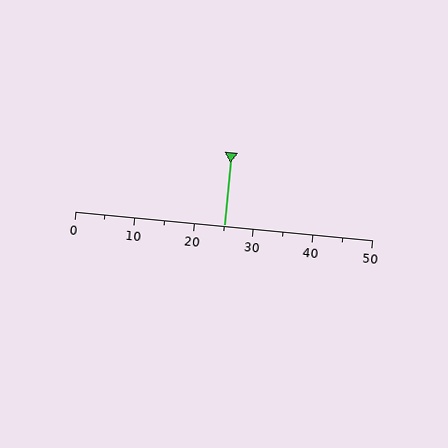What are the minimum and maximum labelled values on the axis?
The axis runs from 0 to 50.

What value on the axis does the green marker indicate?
The marker indicates approximately 25.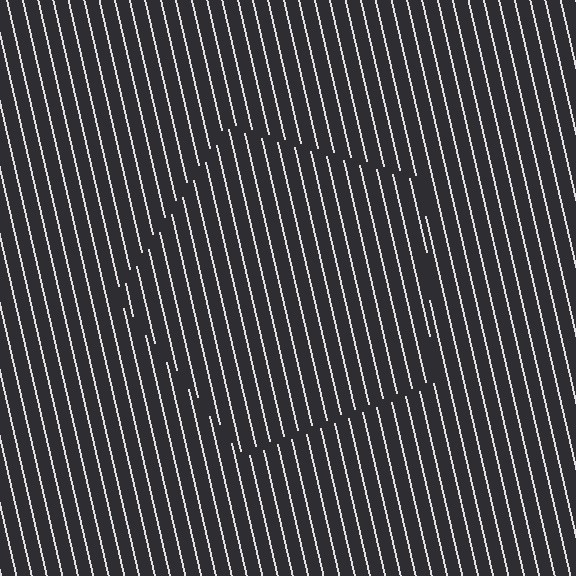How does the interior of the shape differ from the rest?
The interior of the shape contains the same grating, shifted by half a period — the contour is defined by the phase discontinuity where line-ends from the inner and outer gratings abut.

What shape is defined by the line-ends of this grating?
An illusory pentagon. The interior of the shape contains the same grating, shifted by half a period — the contour is defined by the phase discontinuity where line-ends from the inner and outer gratings abut.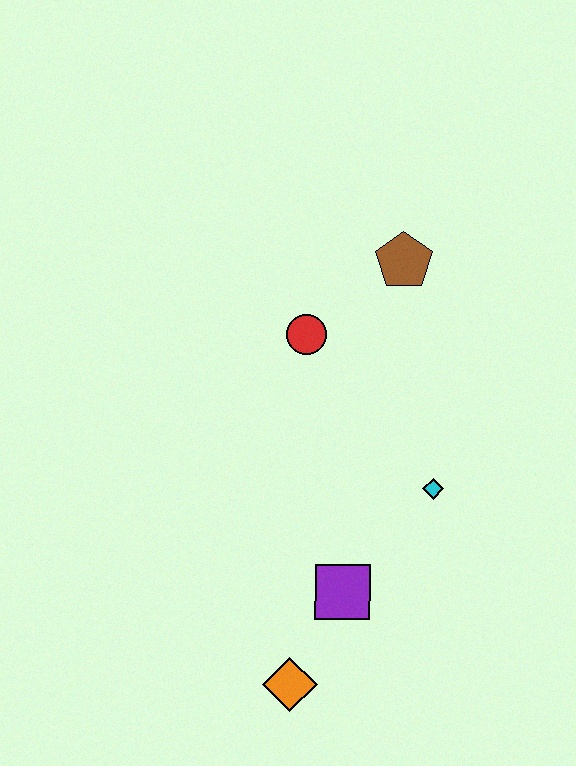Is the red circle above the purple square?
Yes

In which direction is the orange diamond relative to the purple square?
The orange diamond is below the purple square.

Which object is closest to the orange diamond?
The purple square is closest to the orange diamond.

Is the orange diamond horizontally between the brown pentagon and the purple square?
No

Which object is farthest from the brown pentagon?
The orange diamond is farthest from the brown pentagon.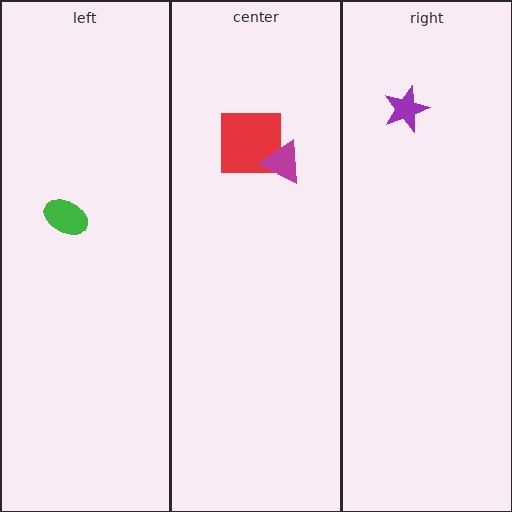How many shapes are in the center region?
2.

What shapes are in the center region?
The red square, the magenta triangle.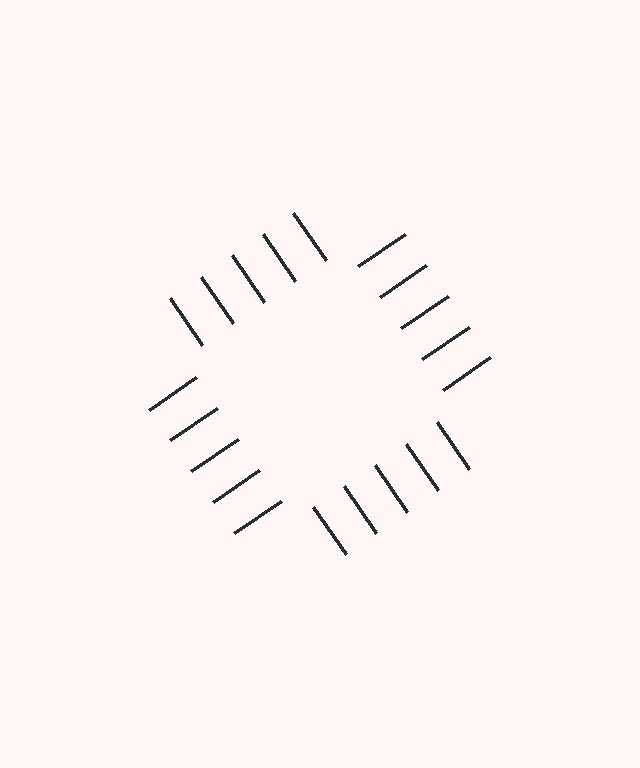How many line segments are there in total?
20 — 5 along each of the 4 edges.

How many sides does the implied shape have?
4 sides — the line-ends trace a square.